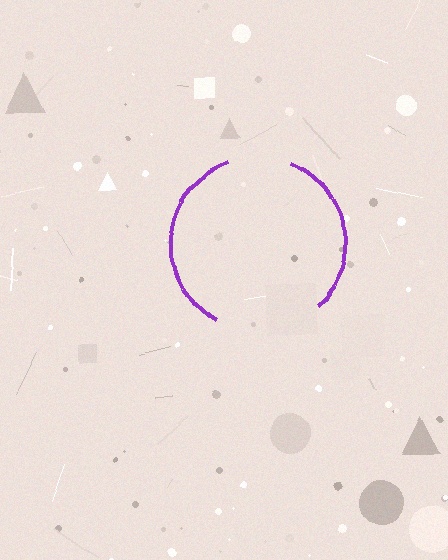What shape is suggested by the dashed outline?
The dashed outline suggests a circle.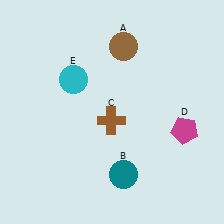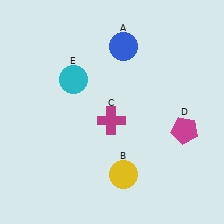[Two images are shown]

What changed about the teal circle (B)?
In Image 1, B is teal. In Image 2, it changed to yellow.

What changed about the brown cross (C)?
In Image 1, C is brown. In Image 2, it changed to magenta.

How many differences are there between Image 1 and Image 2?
There are 3 differences between the two images.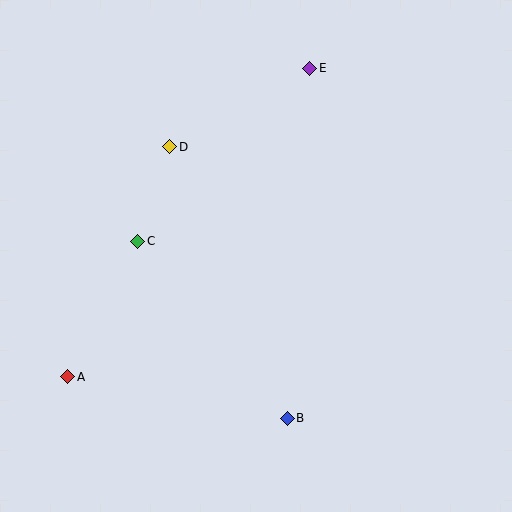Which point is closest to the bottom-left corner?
Point A is closest to the bottom-left corner.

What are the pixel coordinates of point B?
Point B is at (287, 418).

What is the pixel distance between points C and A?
The distance between C and A is 153 pixels.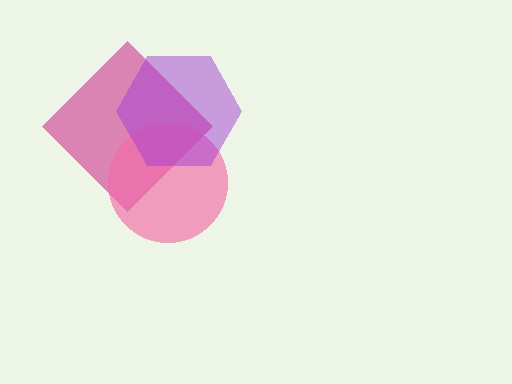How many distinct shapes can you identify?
There are 3 distinct shapes: a magenta diamond, a pink circle, a purple hexagon.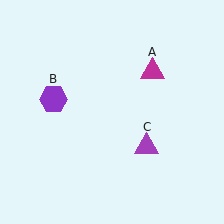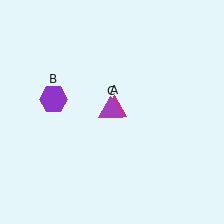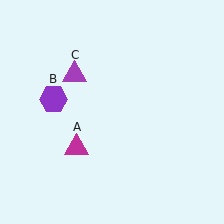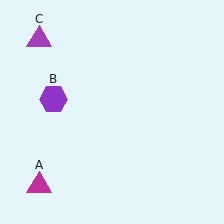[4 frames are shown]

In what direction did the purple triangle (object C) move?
The purple triangle (object C) moved up and to the left.